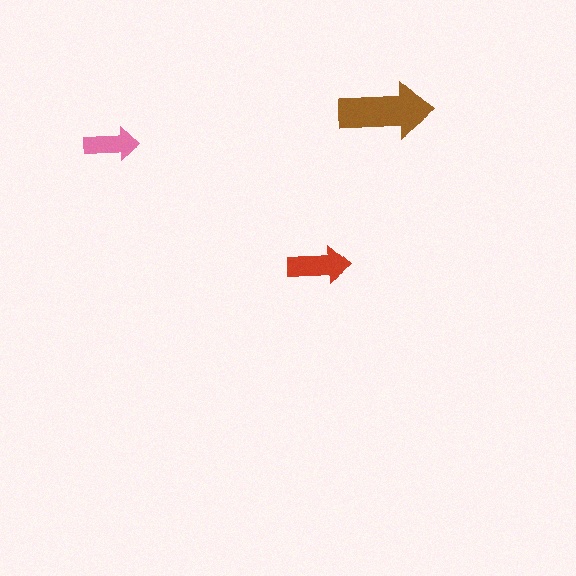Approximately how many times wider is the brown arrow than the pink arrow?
About 1.5 times wider.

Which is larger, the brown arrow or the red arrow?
The brown one.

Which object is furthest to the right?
The brown arrow is rightmost.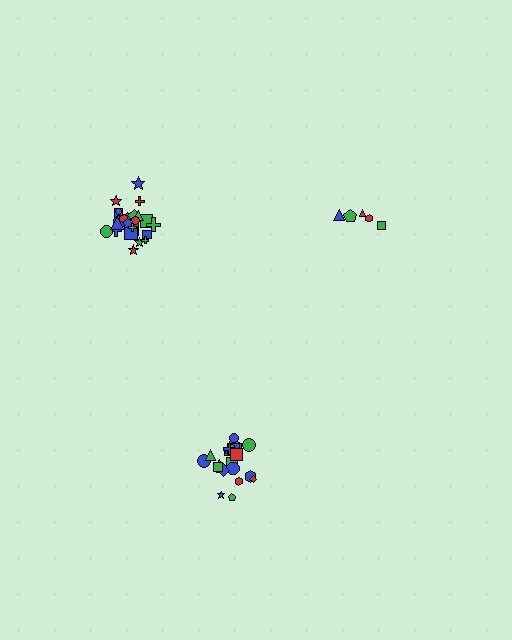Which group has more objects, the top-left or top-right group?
The top-left group.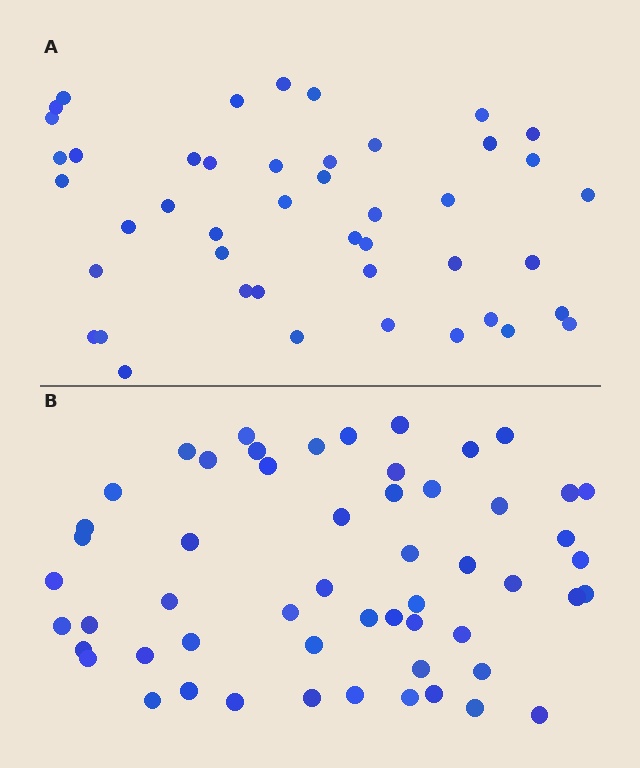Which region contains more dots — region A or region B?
Region B (the bottom region) has more dots.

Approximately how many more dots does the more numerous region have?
Region B has roughly 10 or so more dots than region A.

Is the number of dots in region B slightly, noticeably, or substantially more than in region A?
Region B has only slightly more — the two regions are fairly close. The ratio is roughly 1.2 to 1.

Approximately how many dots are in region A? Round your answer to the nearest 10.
About 40 dots. (The exact count is 45, which rounds to 40.)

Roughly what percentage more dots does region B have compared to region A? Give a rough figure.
About 20% more.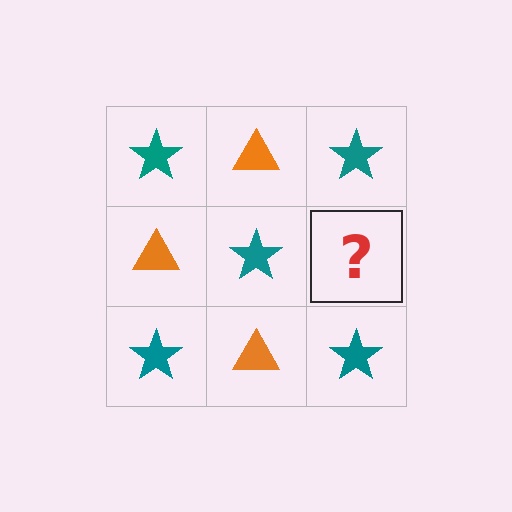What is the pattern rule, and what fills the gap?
The rule is that it alternates teal star and orange triangle in a checkerboard pattern. The gap should be filled with an orange triangle.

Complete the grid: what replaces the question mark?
The question mark should be replaced with an orange triangle.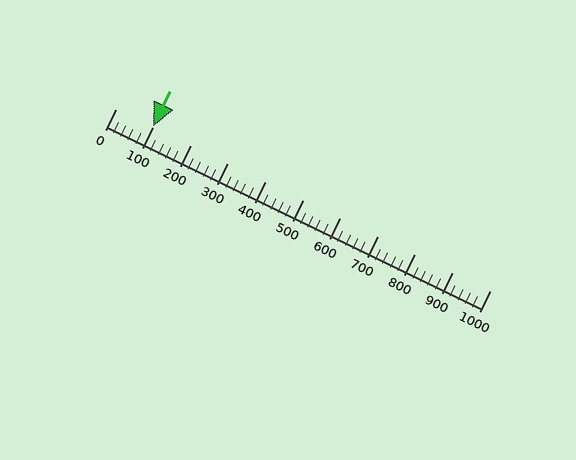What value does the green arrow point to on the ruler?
The green arrow points to approximately 100.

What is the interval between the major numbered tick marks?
The major tick marks are spaced 100 units apart.